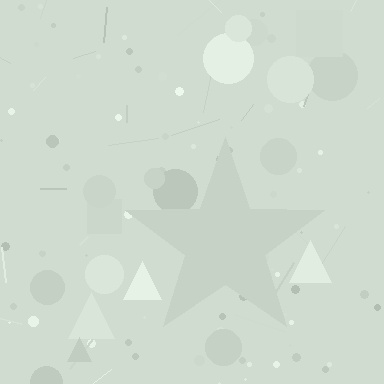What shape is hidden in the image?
A star is hidden in the image.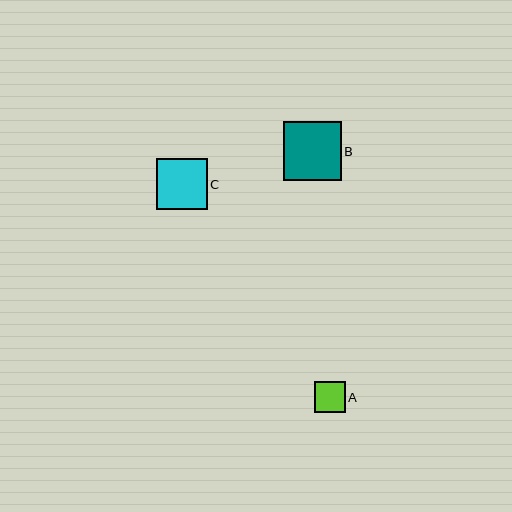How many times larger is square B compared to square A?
Square B is approximately 1.9 times the size of square A.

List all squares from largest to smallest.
From largest to smallest: B, C, A.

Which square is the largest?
Square B is the largest with a size of approximately 58 pixels.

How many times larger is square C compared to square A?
Square C is approximately 1.6 times the size of square A.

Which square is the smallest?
Square A is the smallest with a size of approximately 31 pixels.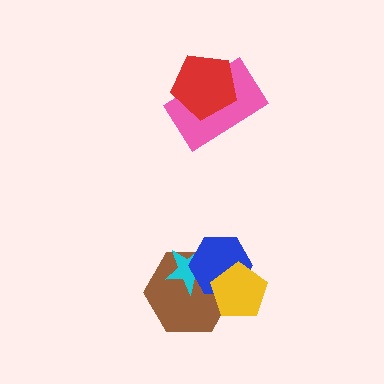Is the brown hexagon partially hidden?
Yes, it is partially covered by another shape.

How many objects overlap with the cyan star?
2 objects overlap with the cyan star.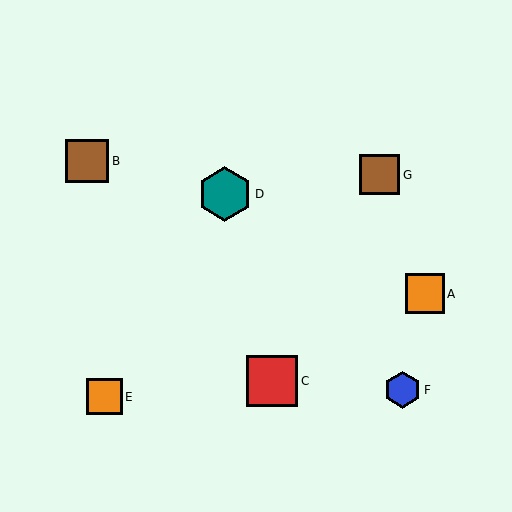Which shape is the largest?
The teal hexagon (labeled D) is the largest.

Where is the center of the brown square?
The center of the brown square is at (379, 175).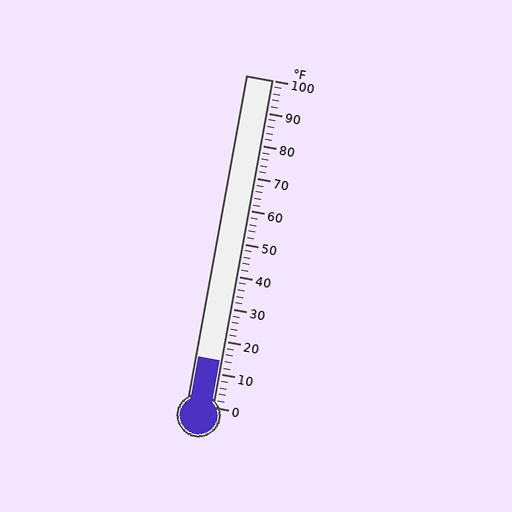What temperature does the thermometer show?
The thermometer shows approximately 14°F.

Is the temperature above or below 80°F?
The temperature is below 80°F.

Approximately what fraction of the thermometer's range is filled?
The thermometer is filled to approximately 15% of its range.